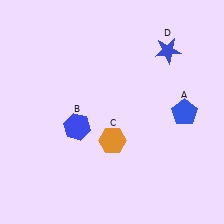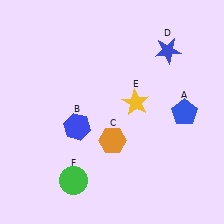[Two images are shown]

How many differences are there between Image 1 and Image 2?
There are 2 differences between the two images.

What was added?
A yellow star (E), a green circle (F) were added in Image 2.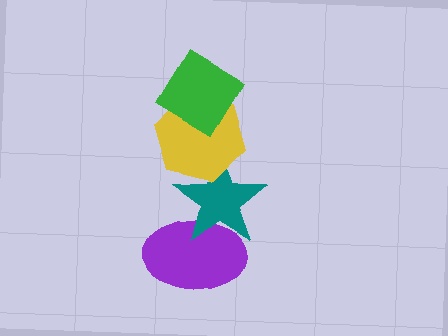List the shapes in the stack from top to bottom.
From top to bottom: the green diamond, the yellow hexagon, the teal star, the purple ellipse.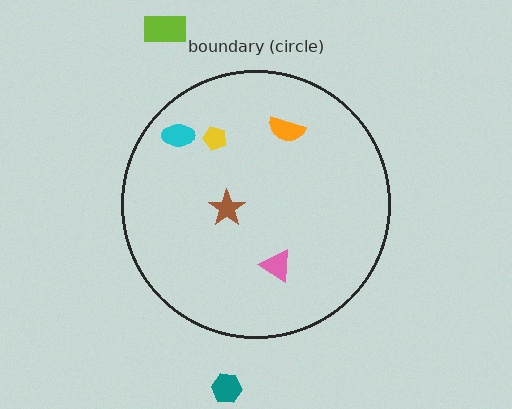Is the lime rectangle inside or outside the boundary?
Outside.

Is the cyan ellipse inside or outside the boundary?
Inside.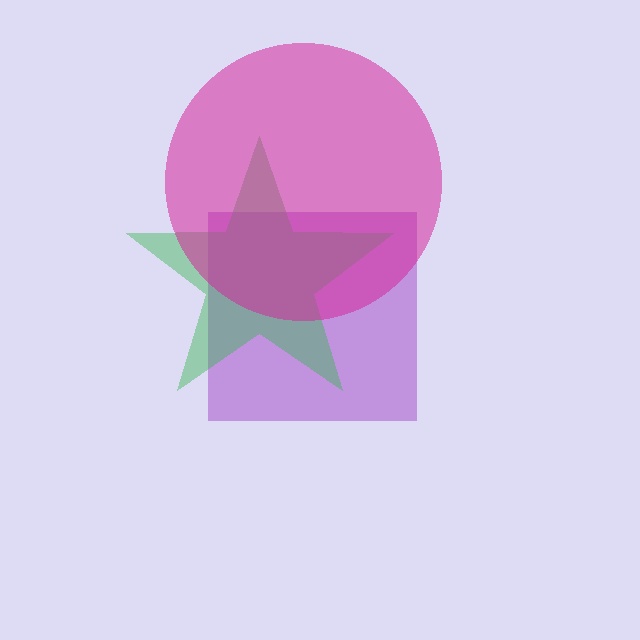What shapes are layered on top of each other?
The layered shapes are: a purple square, a green star, a magenta circle.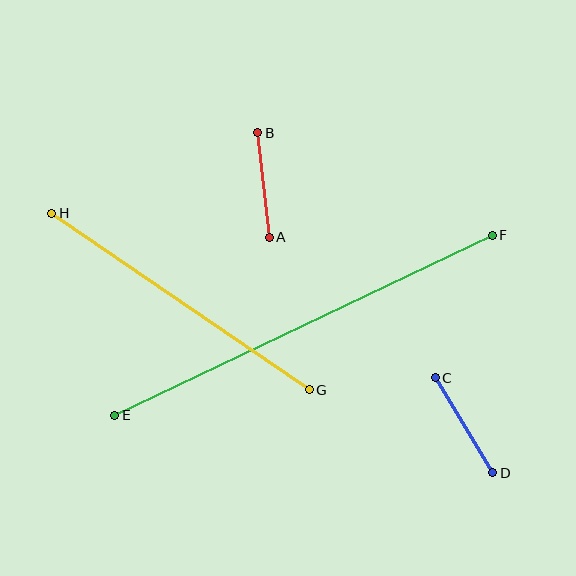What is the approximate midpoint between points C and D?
The midpoint is at approximately (464, 425) pixels.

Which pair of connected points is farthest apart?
Points E and F are farthest apart.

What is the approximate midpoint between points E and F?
The midpoint is at approximately (303, 325) pixels.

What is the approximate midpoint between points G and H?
The midpoint is at approximately (180, 301) pixels.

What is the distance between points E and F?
The distance is approximately 418 pixels.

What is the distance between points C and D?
The distance is approximately 111 pixels.